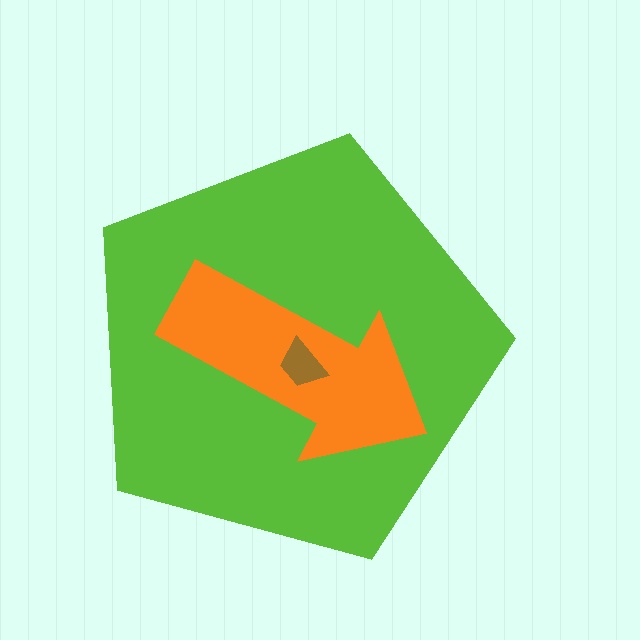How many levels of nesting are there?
3.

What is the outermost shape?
The lime pentagon.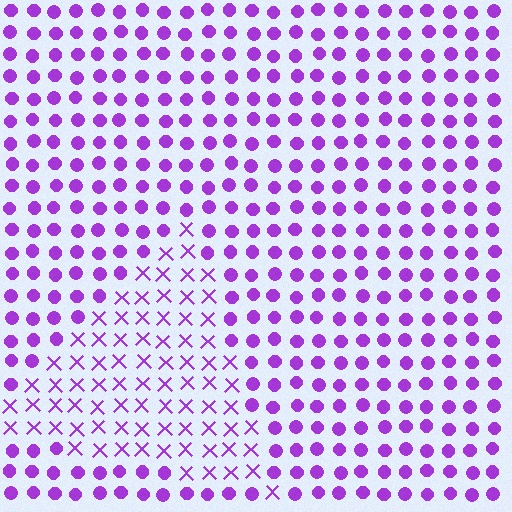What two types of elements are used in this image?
The image uses X marks inside the triangle region and circles outside it.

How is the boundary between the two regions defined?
The boundary is defined by a change in element shape: X marks inside vs. circles outside. All elements share the same color and spacing.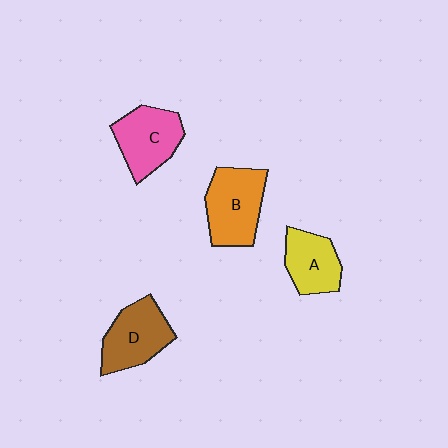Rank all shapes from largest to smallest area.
From largest to smallest: B (orange), D (brown), C (pink), A (yellow).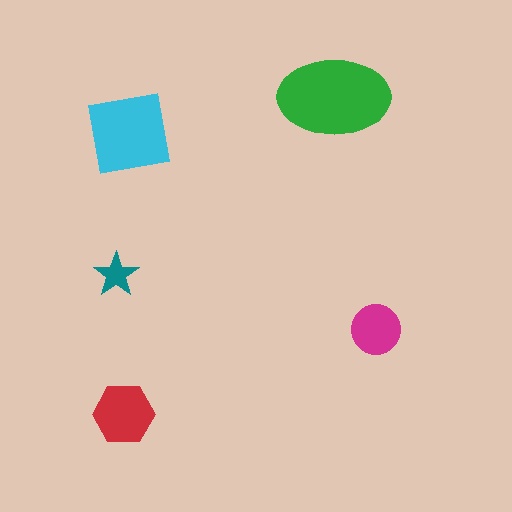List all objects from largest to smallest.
The green ellipse, the cyan square, the red hexagon, the magenta circle, the teal star.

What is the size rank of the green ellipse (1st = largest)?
1st.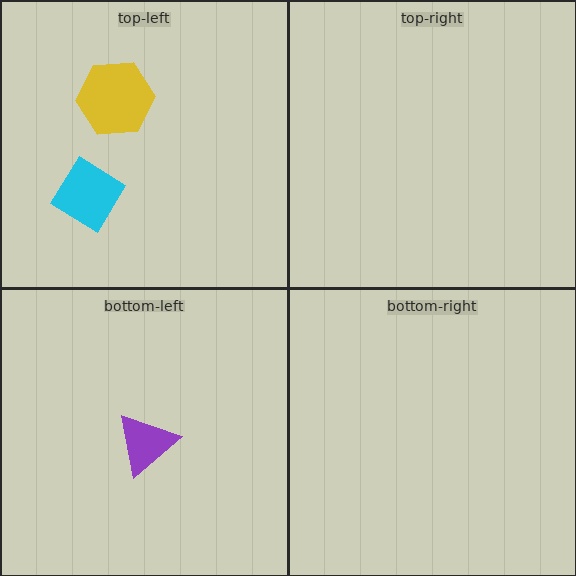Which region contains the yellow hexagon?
The top-left region.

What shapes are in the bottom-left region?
The purple triangle.